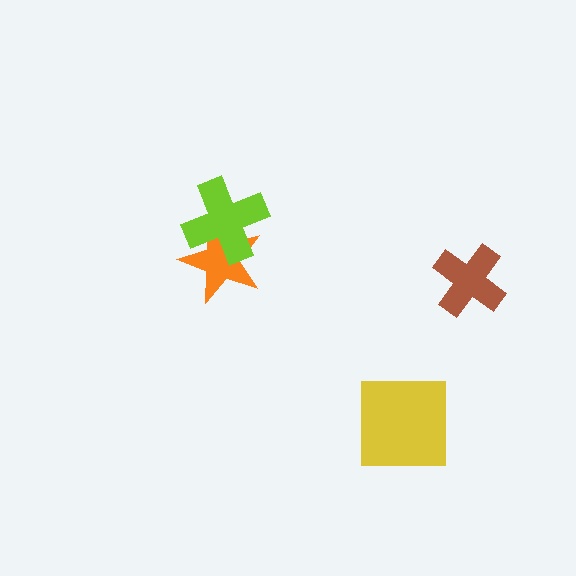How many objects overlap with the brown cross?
0 objects overlap with the brown cross.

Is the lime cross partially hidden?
No, no other shape covers it.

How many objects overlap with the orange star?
1 object overlaps with the orange star.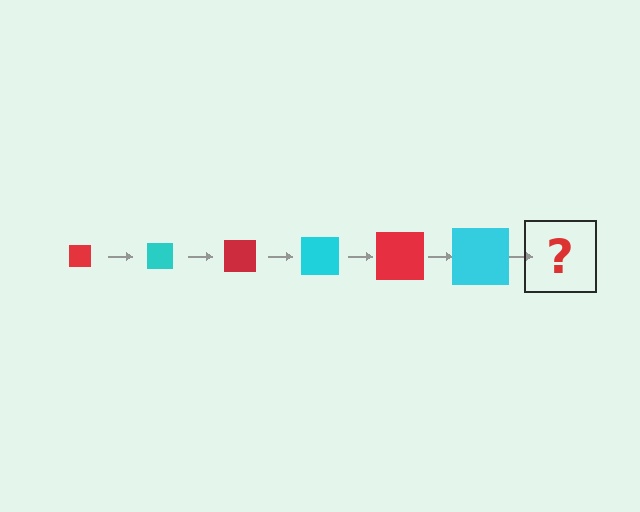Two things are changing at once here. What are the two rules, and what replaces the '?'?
The two rules are that the square grows larger each step and the color cycles through red and cyan. The '?' should be a red square, larger than the previous one.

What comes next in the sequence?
The next element should be a red square, larger than the previous one.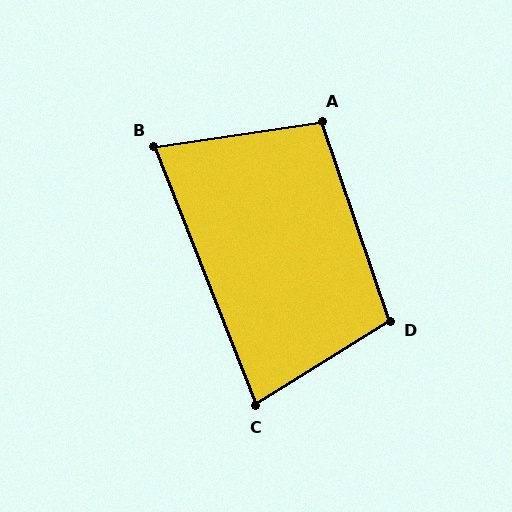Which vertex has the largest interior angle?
D, at approximately 103 degrees.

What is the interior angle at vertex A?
Approximately 100 degrees (obtuse).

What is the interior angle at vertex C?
Approximately 80 degrees (acute).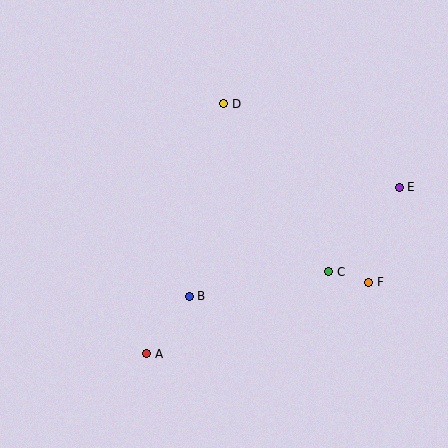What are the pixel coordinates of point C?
Point C is at (329, 272).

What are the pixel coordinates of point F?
Point F is at (369, 282).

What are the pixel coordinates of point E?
Point E is at (399, 187).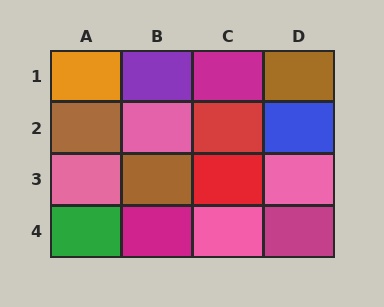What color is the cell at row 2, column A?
Brown.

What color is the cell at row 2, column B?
Pink.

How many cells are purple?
1 cell is purple.